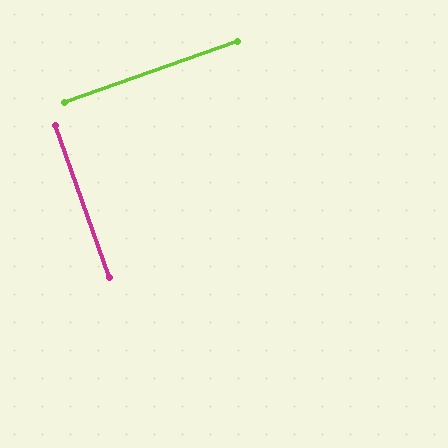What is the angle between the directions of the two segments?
Approximately 90 degrees.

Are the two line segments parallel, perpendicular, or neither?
Perpendicular — they meet at approximately 90°.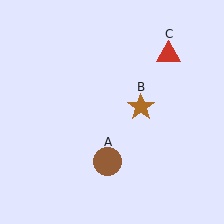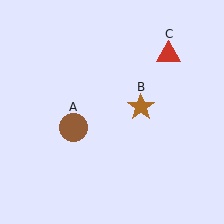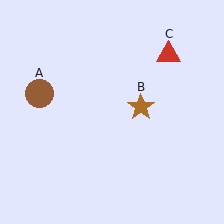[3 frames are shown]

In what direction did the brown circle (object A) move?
The brown circle (object A) moved up and to the left.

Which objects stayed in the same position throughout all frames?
Brown star (object B) and red triangle (object C) remained stationary.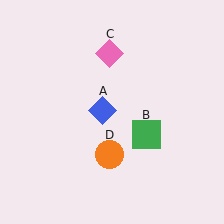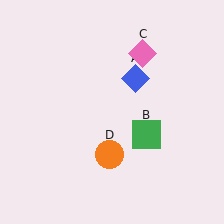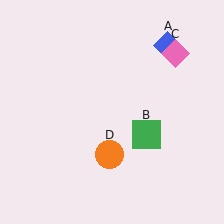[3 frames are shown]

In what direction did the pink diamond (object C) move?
The pink diamond (object C) moved right.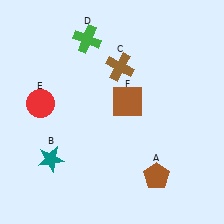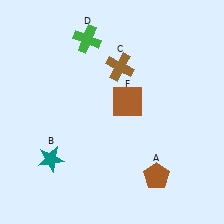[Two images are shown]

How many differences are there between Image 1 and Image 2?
There is 1 difference between the two images.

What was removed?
The red circle (E) was removed in Image 2.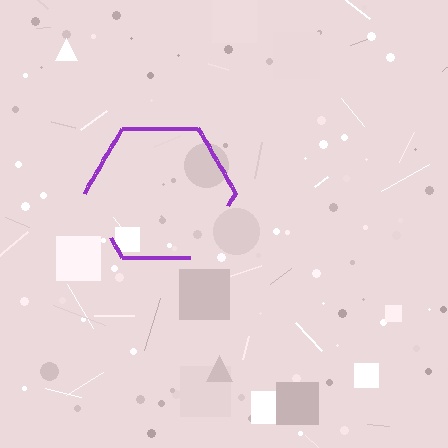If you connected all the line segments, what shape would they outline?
They would outline a hexagon.